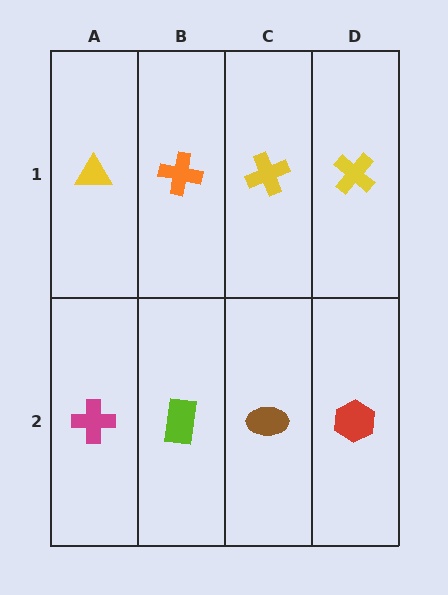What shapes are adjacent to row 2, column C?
A yellow cross (row 1, column C), a lime rectangle (row 2, column B), a red hexagon (row 2, column D).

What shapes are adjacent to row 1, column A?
A magenta cross (row 2, column A), an orange cross (row 1, column B).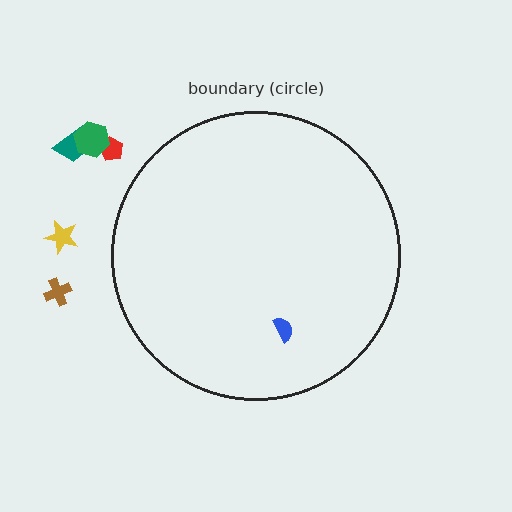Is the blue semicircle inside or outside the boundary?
Inside.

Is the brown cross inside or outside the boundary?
Outside.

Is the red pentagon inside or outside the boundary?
Outside.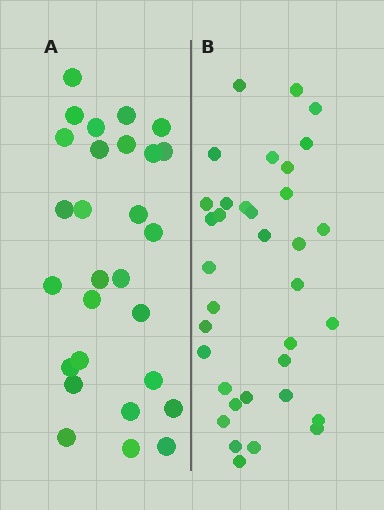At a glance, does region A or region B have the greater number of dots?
Region B (the right region) has more dots.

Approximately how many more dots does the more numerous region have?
Region B has roughly 8 or so more dots than region A.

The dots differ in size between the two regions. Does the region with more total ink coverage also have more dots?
No. Region A has more total ink coverage because its dots are larger, but region B actually contains more individual dots. Total area can be misleading — the number of items is what matters here.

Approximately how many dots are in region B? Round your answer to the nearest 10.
About 40 dots. (The exact count is 35, which rounds to 40.)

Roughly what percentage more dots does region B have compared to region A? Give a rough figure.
About 25% more.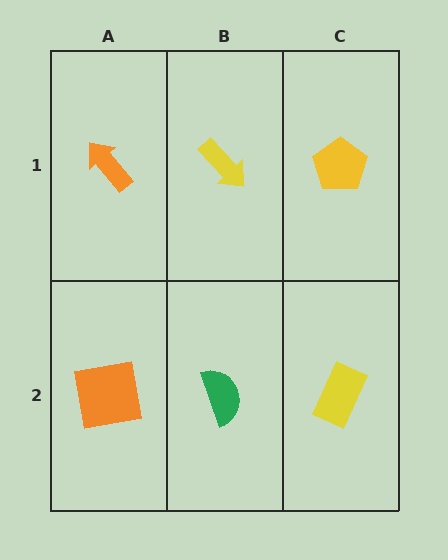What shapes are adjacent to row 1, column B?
A green semicircle (row 2, column B), an orange arrow (row 1, column A), a yellow pentagon (row 1, column C).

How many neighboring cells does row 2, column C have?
2.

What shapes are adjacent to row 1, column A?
An orange square (row 2, column A), a yellow arrow (row 1, column B).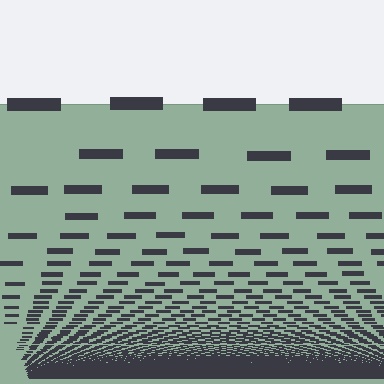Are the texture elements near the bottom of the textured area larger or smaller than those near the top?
Smaller. The gradient is inverted — elements near the bottom are smaller and denser.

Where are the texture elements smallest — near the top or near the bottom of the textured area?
Near the bottom.